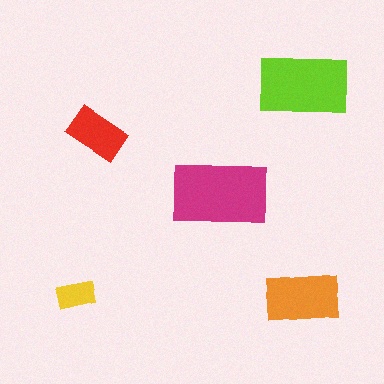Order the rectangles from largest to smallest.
the magenta one, the lime one, the orange one, the red one, the yellow one.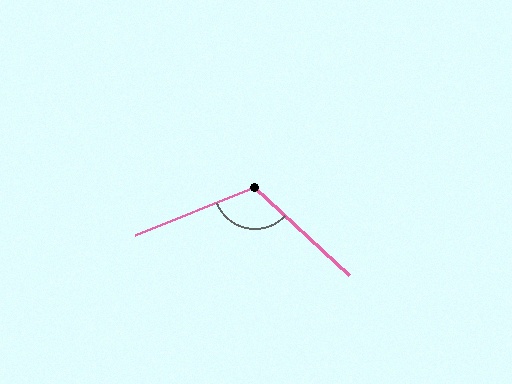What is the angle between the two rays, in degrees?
Approximately 115 degrees.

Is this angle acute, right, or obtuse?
It is obtuse.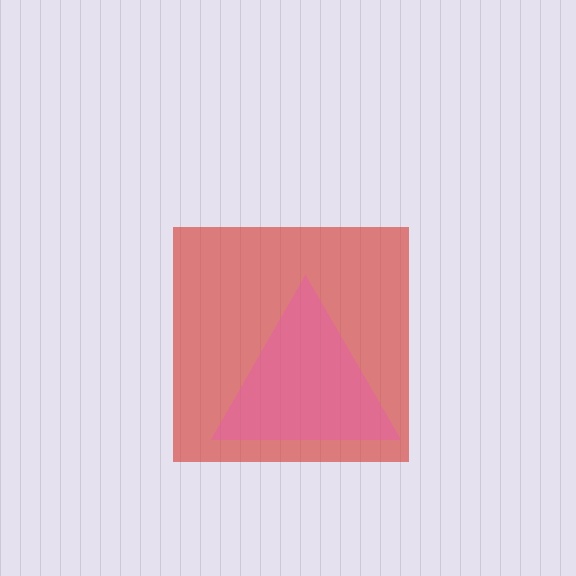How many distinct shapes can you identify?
There are 2 distinct shapes: a red square, a pink triangle.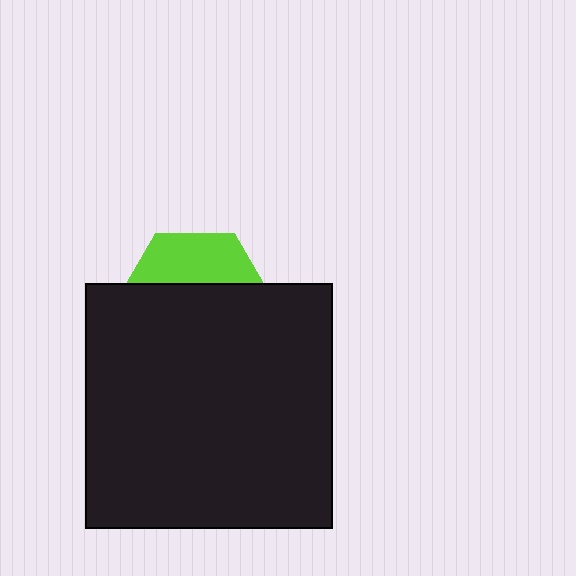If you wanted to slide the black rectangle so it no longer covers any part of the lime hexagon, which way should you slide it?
Slide it down — that is the most direct way to separate the two shapes.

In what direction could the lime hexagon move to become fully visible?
The lime hexagon could move up. That would shift it out from behind the black rectangle entirely.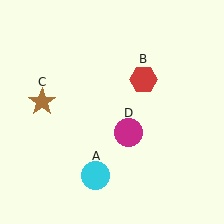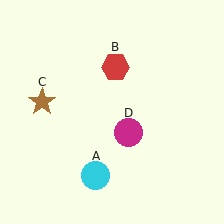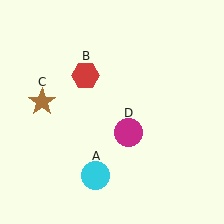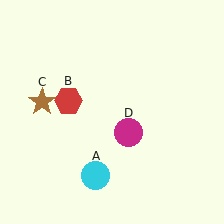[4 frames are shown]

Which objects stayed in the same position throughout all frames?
Cyan circle (object A) and brown star (object C) and magenta circle (object D) remained stationary.